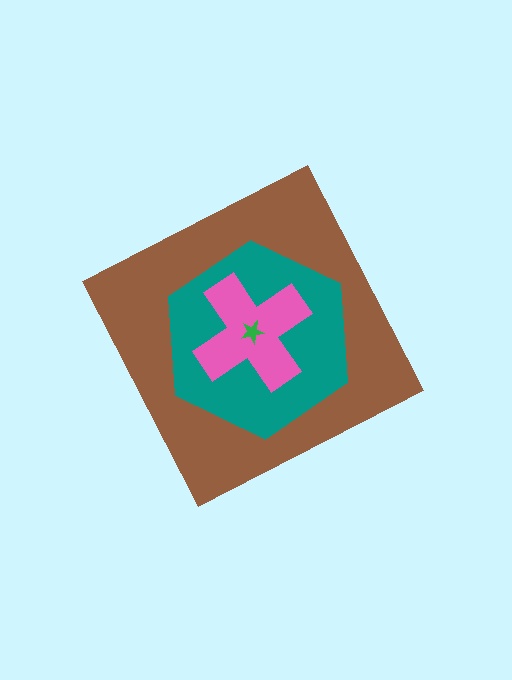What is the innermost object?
The green star.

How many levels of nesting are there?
4.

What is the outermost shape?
The brown diamond.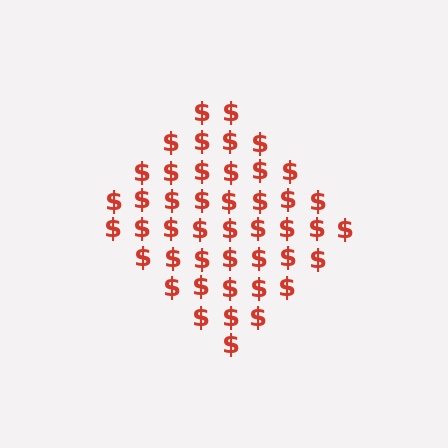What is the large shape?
The large shape is a diamond.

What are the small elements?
The small elements are dollar signs.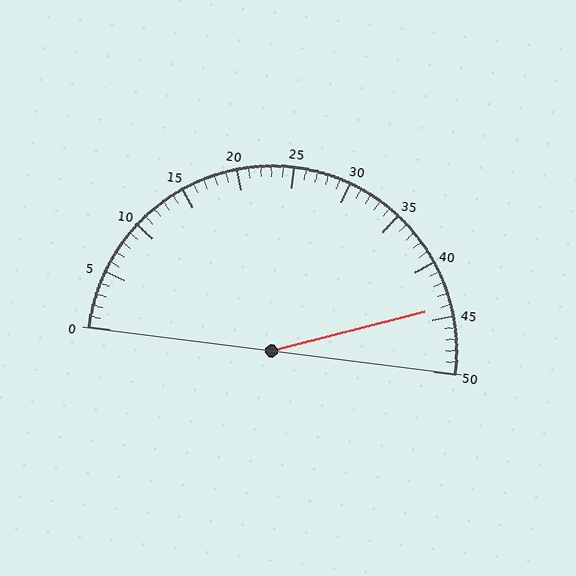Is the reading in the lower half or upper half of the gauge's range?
The reading is in the upper half of the range (0 to 50).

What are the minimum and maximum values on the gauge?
The gauge ranges from 0 to 50.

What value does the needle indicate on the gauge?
The needle indicates approximately 44.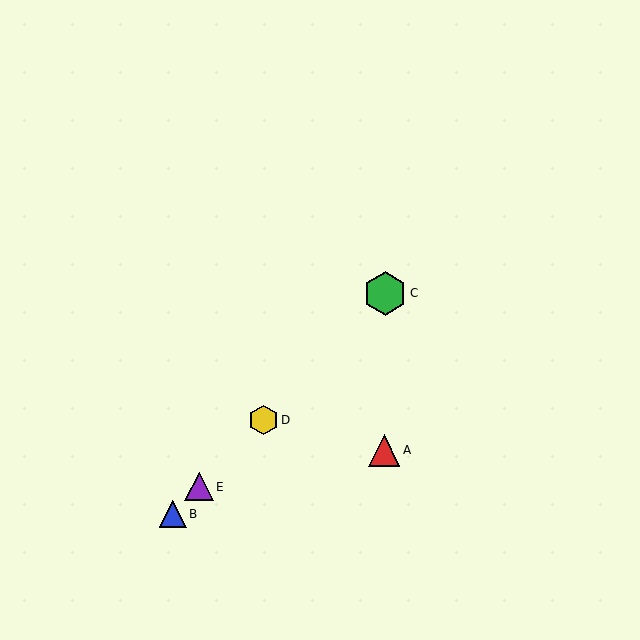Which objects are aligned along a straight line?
Objects B, C, D, E are aligned along a straight line.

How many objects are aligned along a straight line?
4 objects (B, C, D, E) are aligned along a straight line.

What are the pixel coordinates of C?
Object C is at (385, 293).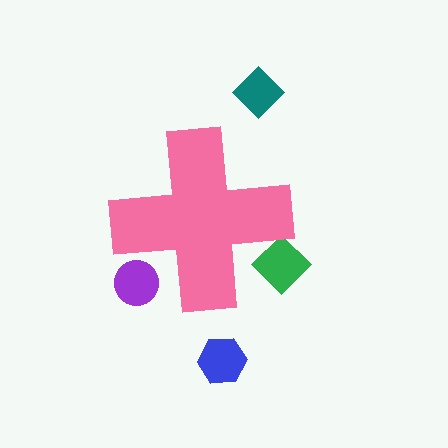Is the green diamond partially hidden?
Yes, the green diamond is partially hidden behind the pink cross.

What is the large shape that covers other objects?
A pink cross.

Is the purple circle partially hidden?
Yes, the purple circle is partially hidden behind the pink cross.